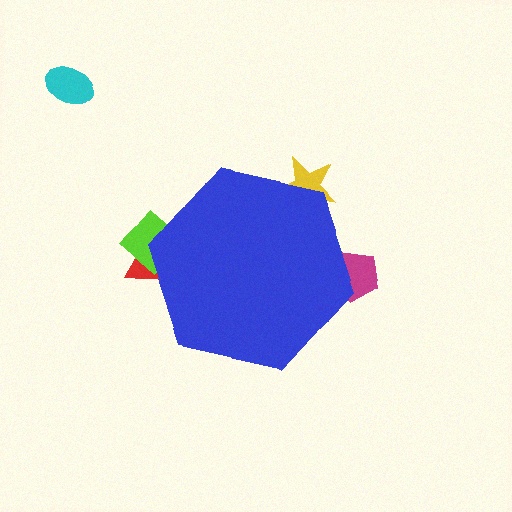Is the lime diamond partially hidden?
Yes, the lime diamond is partially hidden behind the blue hexagon.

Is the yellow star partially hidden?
Yes, the yellow star is partially hidden behind the blue hexagon.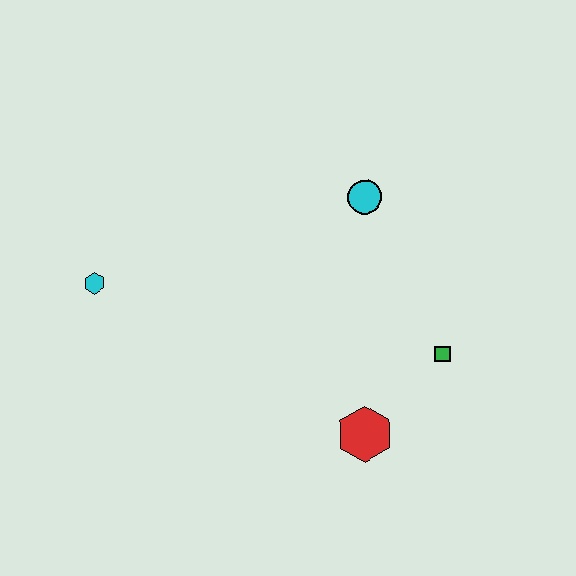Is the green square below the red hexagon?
No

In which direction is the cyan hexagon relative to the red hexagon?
The cyan hexagon is to the left of the red hexagon.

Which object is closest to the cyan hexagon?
The cyan circle is closest to the cyan hexagon.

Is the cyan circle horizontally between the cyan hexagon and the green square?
Yes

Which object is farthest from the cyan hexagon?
The green square is farthest from the cyan hexagon.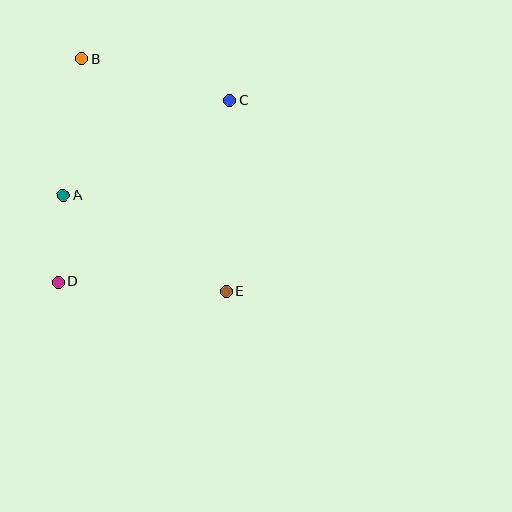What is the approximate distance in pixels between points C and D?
The distance between C and D is approximately 249 pixels.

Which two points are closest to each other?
Points A and D are closest to each other.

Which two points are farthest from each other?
Points B and E are farthest from each other.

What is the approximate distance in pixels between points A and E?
The distance between A and E is approximately 190 pixels.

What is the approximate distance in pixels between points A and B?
The distance between A and B is approximately 137 pixels.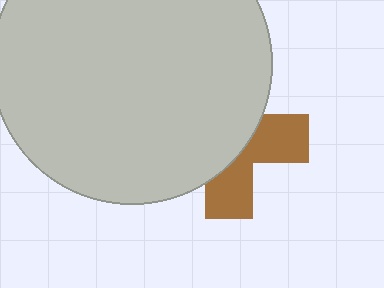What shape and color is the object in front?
The object in front is a light gray circle.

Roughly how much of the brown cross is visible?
A small part of it is visible (roughly 40%).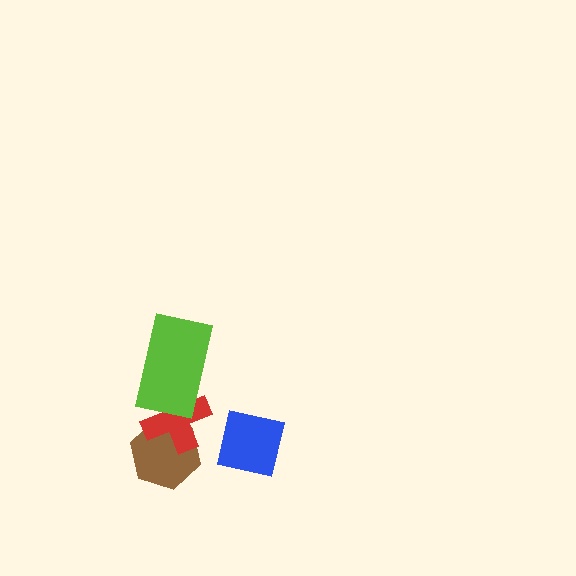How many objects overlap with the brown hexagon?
1 object overlaps with the brown hexagon.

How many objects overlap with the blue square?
0 objects overlap with the blue square.